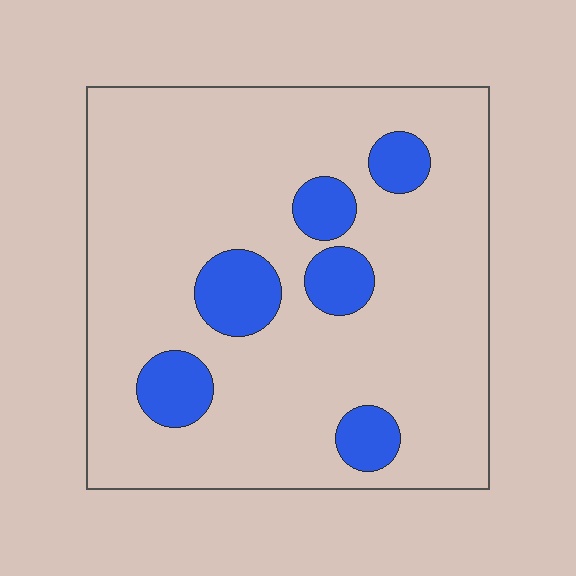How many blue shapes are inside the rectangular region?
6.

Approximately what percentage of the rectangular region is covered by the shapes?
Approximately 15%.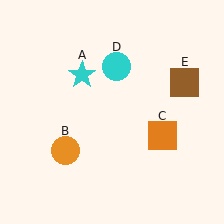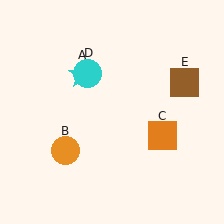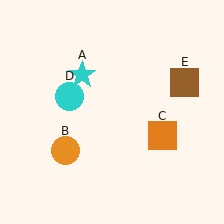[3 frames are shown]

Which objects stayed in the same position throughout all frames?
Cyan star (object A) and orange circle (object B) and orange square (object C) and brown square (object E) remained stationary.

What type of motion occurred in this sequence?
The cyan circle (object D) rotated counterclockwise around the center of the scene.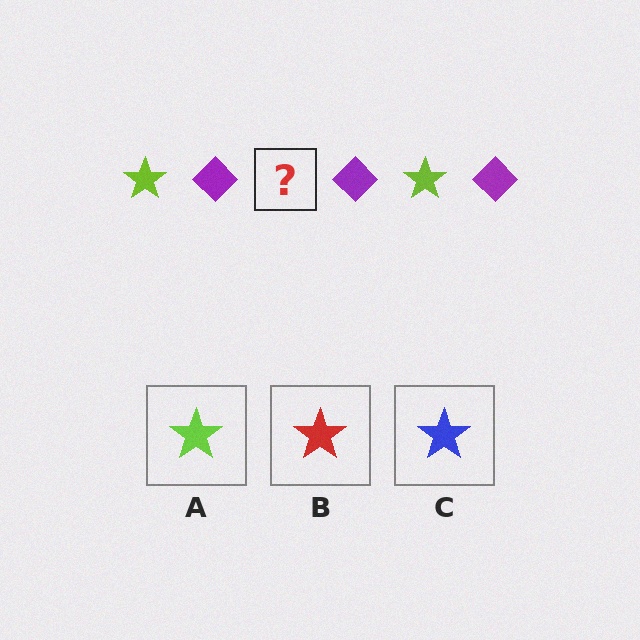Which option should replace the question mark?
Option A.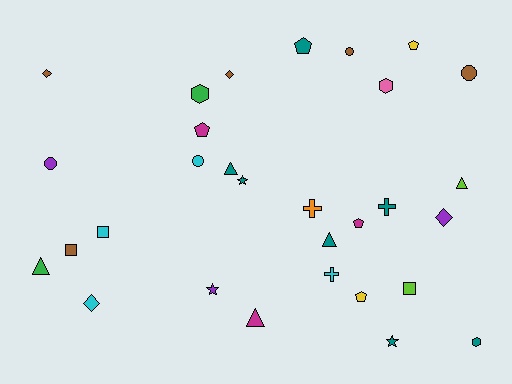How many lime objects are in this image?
There are 2 lime objects.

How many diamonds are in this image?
There are 4 diamonds.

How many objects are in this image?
There are 30 objects.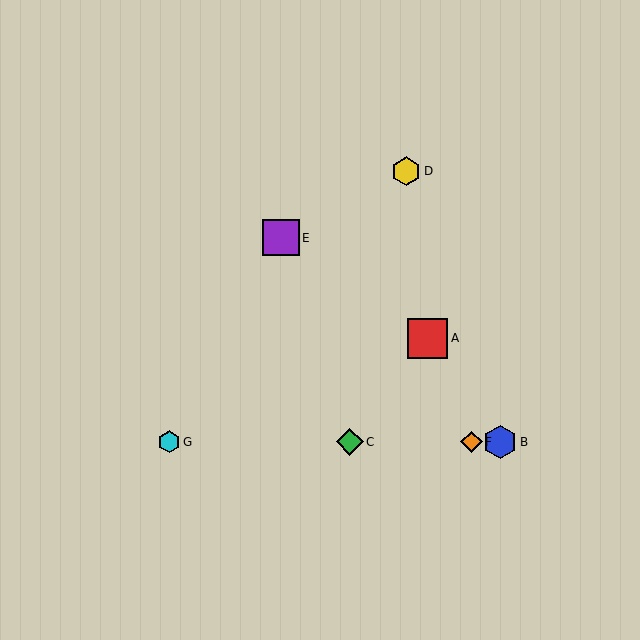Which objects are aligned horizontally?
Objects B, C, F, G are aligned horizontally.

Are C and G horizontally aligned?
Yes, both are at y≈442.